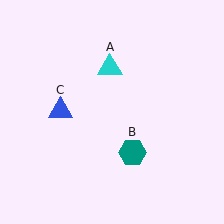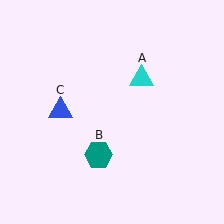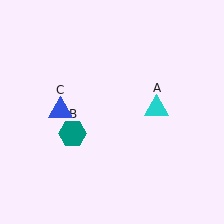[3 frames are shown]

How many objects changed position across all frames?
2 objects changed position: cyan triangle (object A), teal hexagon (object B).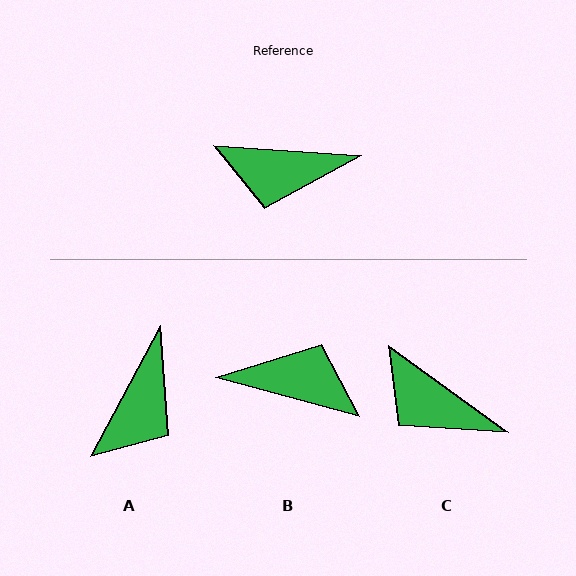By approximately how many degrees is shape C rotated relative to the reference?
Approximately 32 degrees clockwise.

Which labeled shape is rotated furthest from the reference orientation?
B, about 169 degrees away.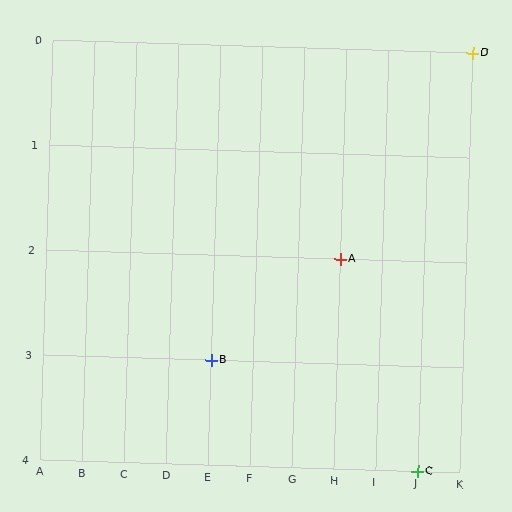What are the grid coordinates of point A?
Point A is at grid coordinates (H, 2).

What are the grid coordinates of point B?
Point B is at grid coordinates (E, 3).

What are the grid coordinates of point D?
Point D is at grid coordinates (K, 0).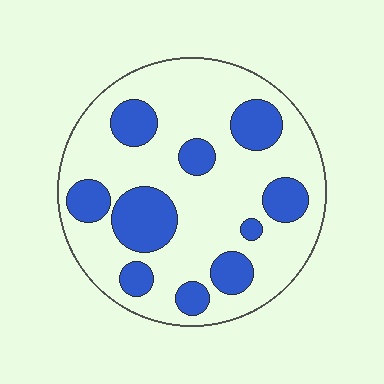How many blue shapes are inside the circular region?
10.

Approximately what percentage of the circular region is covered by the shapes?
Approximately 30%.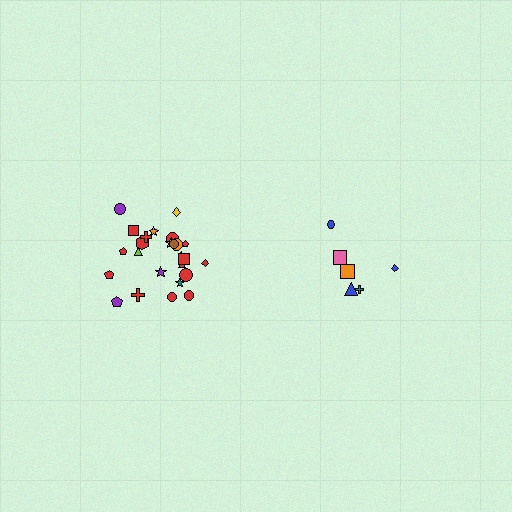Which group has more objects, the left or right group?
The left group.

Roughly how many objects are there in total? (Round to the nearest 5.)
Roughly 30 objects in total.